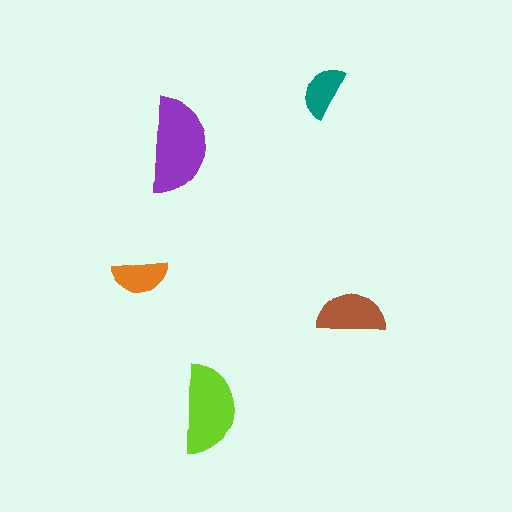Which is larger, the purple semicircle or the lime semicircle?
The purple one.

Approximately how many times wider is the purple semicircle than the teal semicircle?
About 2 times wider.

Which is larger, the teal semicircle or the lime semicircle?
The lime one.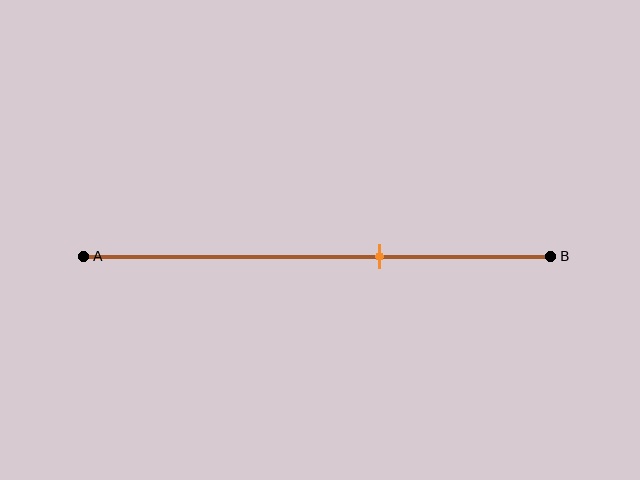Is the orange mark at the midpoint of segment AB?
No, the mark is at about 65% from A, not at the 50% midpoint.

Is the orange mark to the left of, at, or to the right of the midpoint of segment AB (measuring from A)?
The orange mark is to the right of the midpoint of segment AB.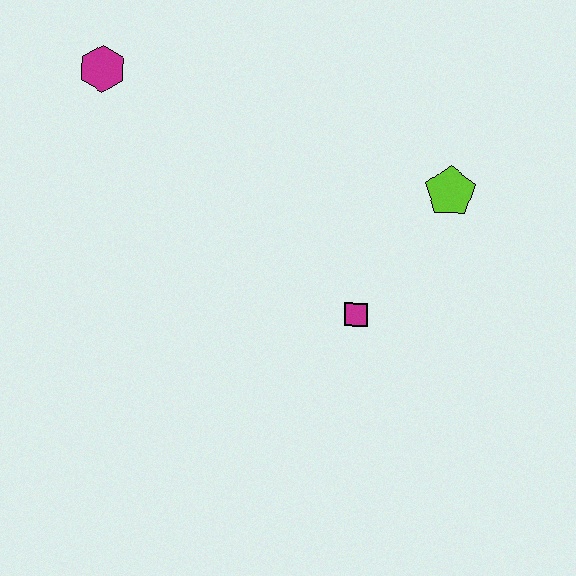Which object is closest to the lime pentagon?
The magenta square is closest to the lime pentagon.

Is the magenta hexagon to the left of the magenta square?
Yes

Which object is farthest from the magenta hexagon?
The lime pentagon is farthest from the magenta hexagon.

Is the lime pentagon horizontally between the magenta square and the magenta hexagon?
No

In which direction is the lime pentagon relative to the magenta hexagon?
The lime pentagon is to the right of the magenta hexagon.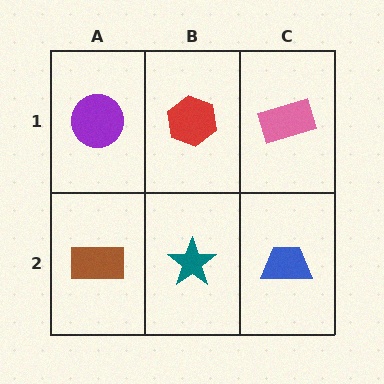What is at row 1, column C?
A pink rectangle.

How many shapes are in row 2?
3 shapes.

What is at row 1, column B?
A red hexagon.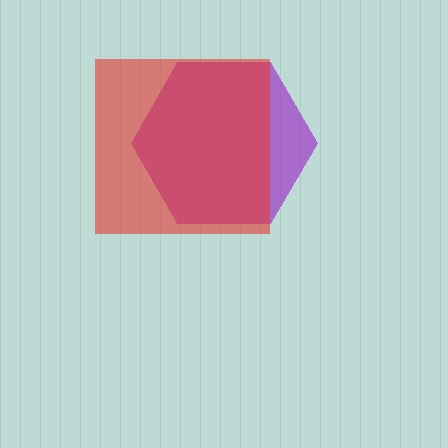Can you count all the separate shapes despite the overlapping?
Yes, there are 2 separate shapes.